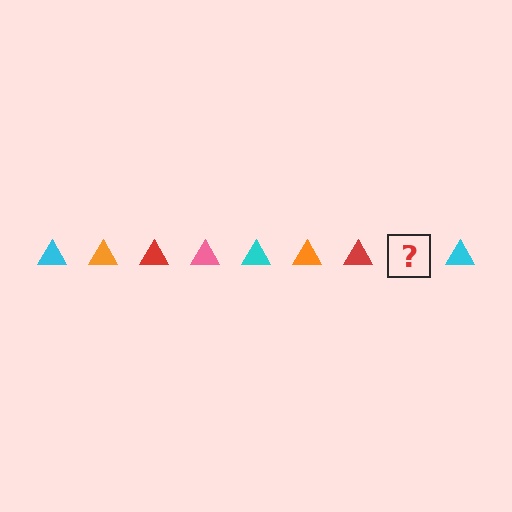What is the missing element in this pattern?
The missing element is a pink triangle.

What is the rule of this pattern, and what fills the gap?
The rule is that the pattern cycles through cyan, orange, red, pink triangles. The gap should be filled with a pink triangle.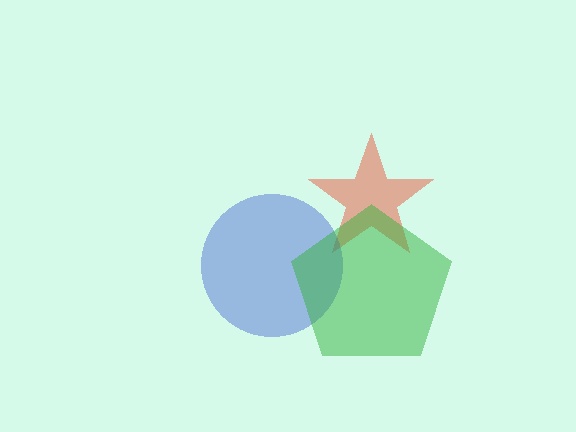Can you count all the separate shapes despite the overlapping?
Yes, there are 3 separate shapes.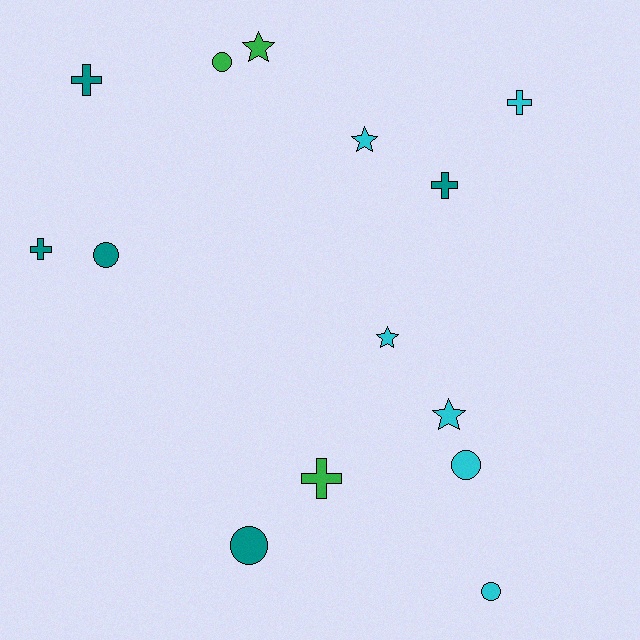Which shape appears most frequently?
Circle, with 5 objects.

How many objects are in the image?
There are 14 objects.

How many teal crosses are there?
There are 3 teal crosses.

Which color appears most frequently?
Cyan, with 6 objects.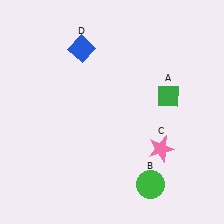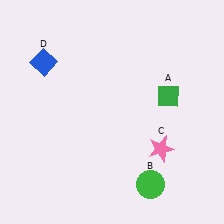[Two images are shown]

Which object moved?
The blue diamond (D) moved left.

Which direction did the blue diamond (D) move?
The blue diamond (D) moved left.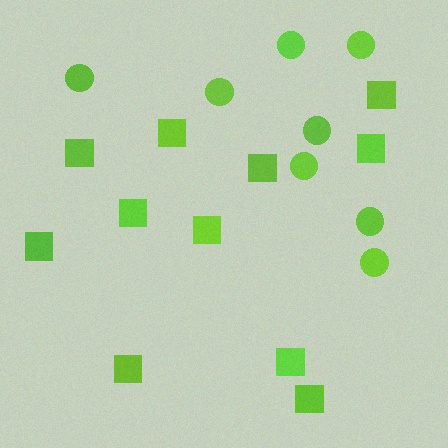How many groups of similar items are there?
There are 2 groups: one group of squares (11) and one group of circles (8).